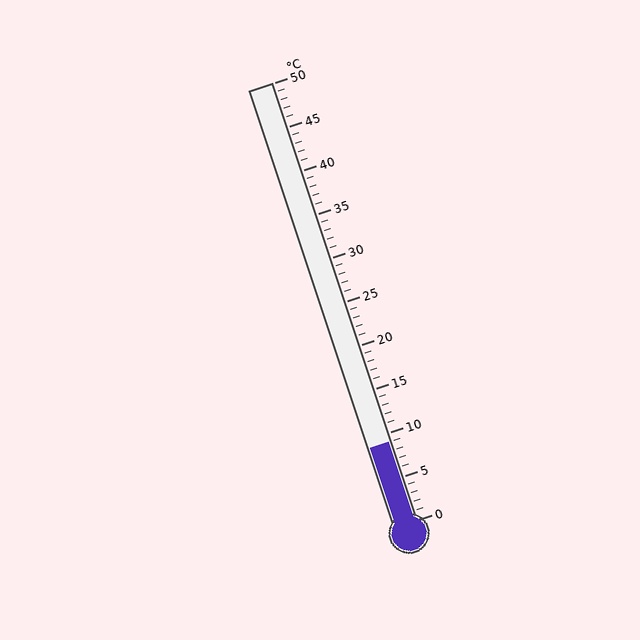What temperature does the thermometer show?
The thermometer shows approximately 9°C.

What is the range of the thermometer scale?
The thermometer scale ranges from 0°C to 50°C.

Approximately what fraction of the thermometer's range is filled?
The thermometer is filled to approximately 20% of its range.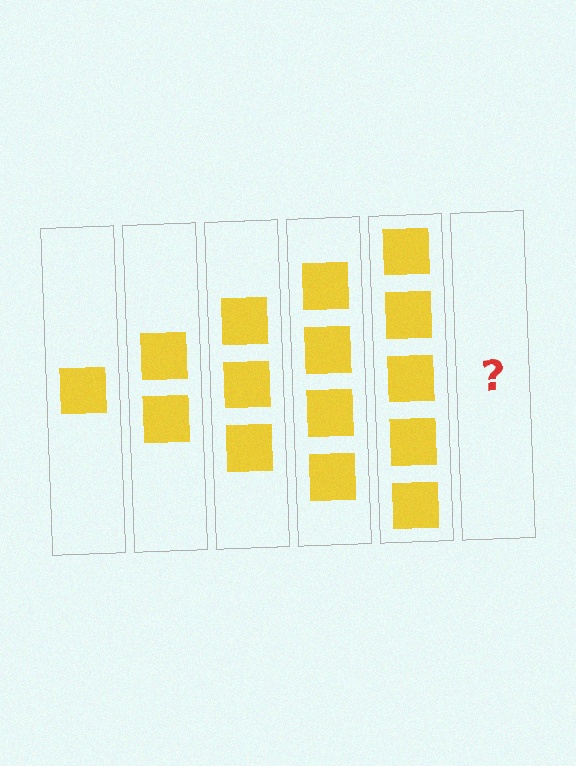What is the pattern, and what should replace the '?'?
The pattern is that each step adds one more square. The '?' should be 6 squares.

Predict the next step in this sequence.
The next step is 6 squares.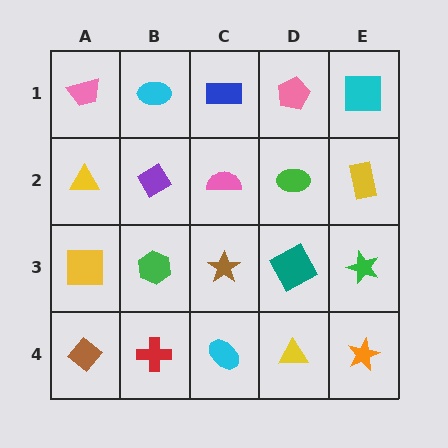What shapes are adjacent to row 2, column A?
A pink trapezoid (row 1, column A), a yellow square (row 3, column A), a purple diamond (row 2, column B).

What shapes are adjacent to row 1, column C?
A pink semicircle (row 2, column C), a cyan ellipse (row 1, column B), a pink pentagon (row 1, column D).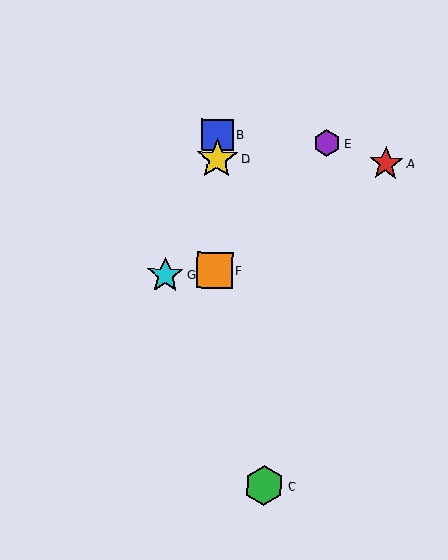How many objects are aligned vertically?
3 objects (B, D, F) are aligned vertically.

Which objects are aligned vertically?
Objects B, D, F are aligned vertically.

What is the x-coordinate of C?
Object C is at x≈264.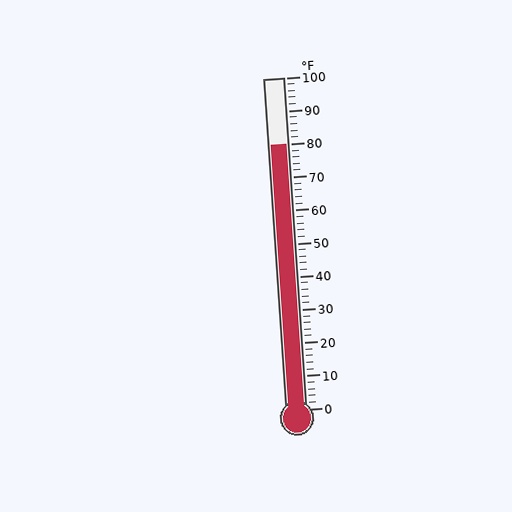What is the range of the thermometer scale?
The thermometer scale ranges from 0°F to 100°F.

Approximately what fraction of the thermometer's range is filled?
The thermometer is filled to approximately 80% of its range.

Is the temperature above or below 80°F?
The temperature is at 80°F.